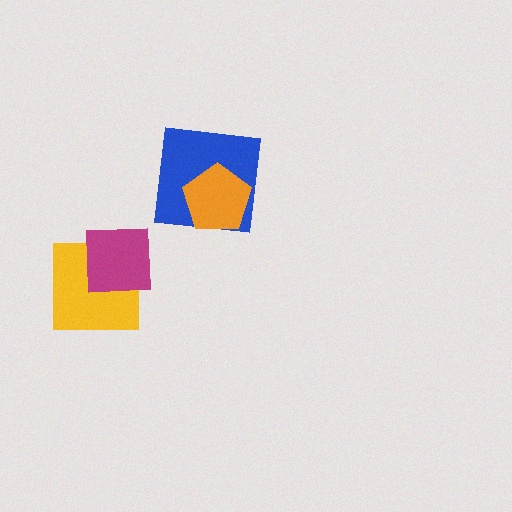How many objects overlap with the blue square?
1 object overlaps with the blue square.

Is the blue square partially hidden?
Yes, it is partially covered by another shape.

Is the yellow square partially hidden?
Yes, it is partially covered by another shape.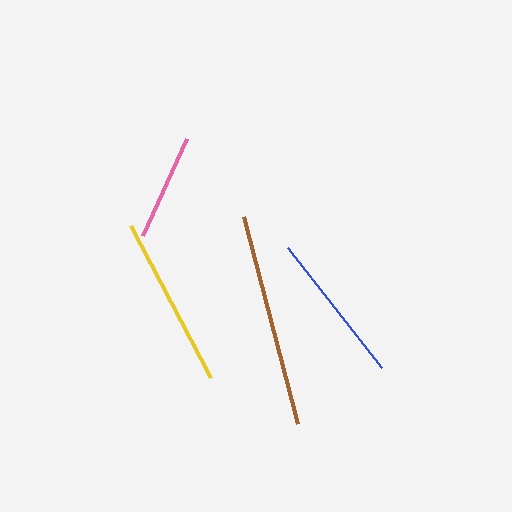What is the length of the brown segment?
The brown segment is approximately 213 pixels long.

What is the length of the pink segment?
The pink segment is approximately 107 pixels long.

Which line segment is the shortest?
The pink line is the shortest at approximately 107 pixels.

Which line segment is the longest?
The brown line is the longest at approximately 213 pixels.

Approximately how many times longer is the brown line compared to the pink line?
The brown line is approximately 2.0 times the length of the pink line.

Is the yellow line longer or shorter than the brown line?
The brown line is longer than the yellow line.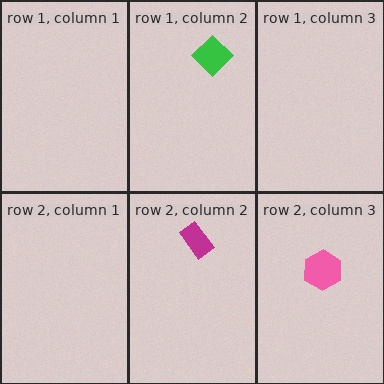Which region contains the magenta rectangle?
The row 2, column 2 region.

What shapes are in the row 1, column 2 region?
The green diamond.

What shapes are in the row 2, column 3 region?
The pink hexagon.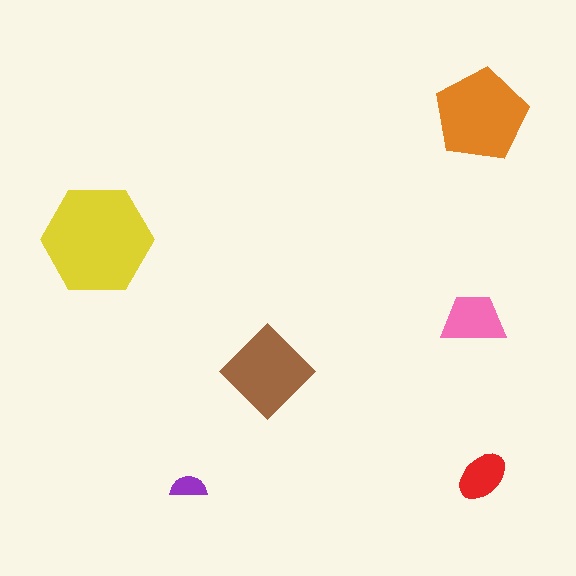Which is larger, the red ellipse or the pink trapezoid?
The pink trapezoid.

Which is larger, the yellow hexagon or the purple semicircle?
The yellow hexagon.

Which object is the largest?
The yellow hexagon.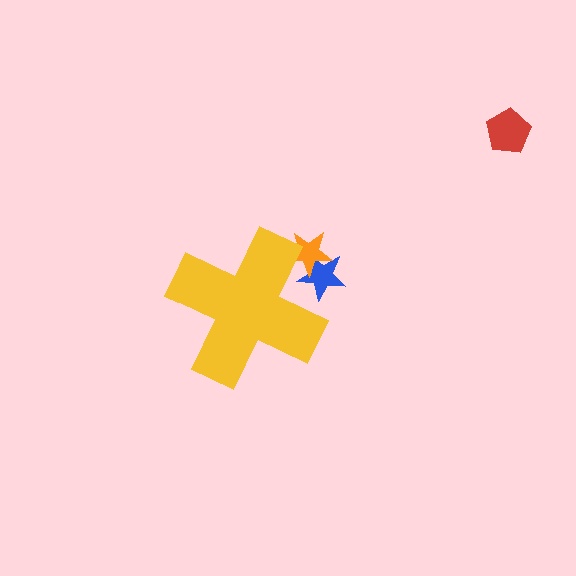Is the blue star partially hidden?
Yes, the blue star is partially hidden behind the yellow cross.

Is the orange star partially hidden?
Yes, the orange star is partially hidden behind the yellow cross.